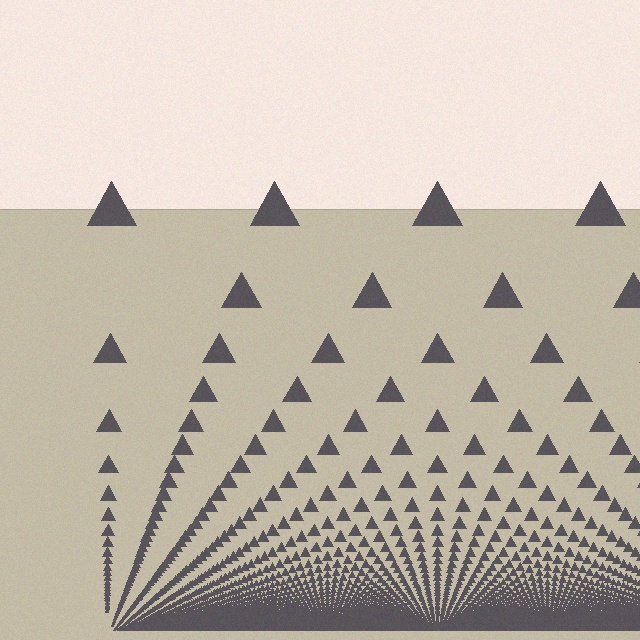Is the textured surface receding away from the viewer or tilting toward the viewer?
The surface appears to tilt toward the viewer. Texture elements get larger and sparser toward the top.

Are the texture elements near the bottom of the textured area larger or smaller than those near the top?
Smaller. The gradient is inverted — elements near the bottom are smaller and denser.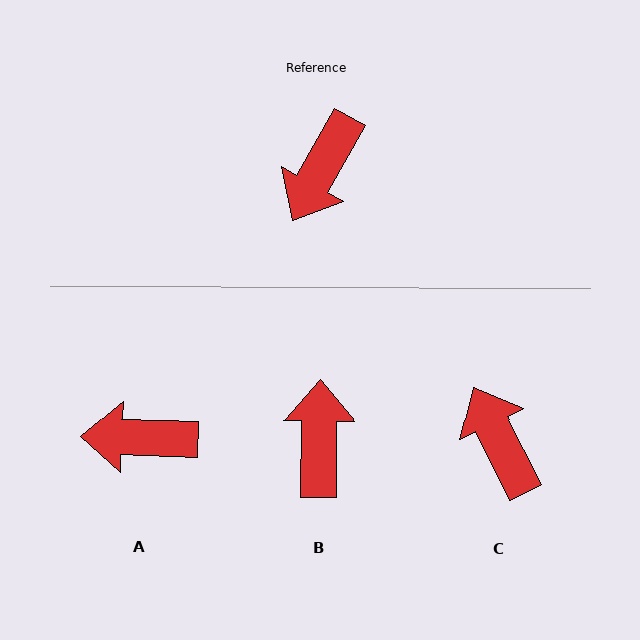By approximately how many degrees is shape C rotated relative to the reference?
Approximately 124 degrees clockwise.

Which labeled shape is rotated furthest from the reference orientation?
B, about 151 degrees away.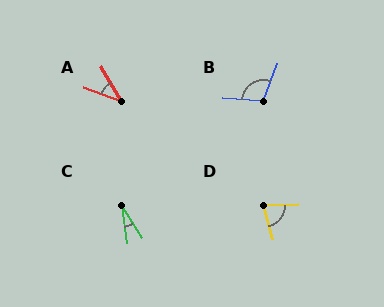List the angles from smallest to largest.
C (25°), A (40°), D (77°), B (106°).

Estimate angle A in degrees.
Approximately 40 degrees.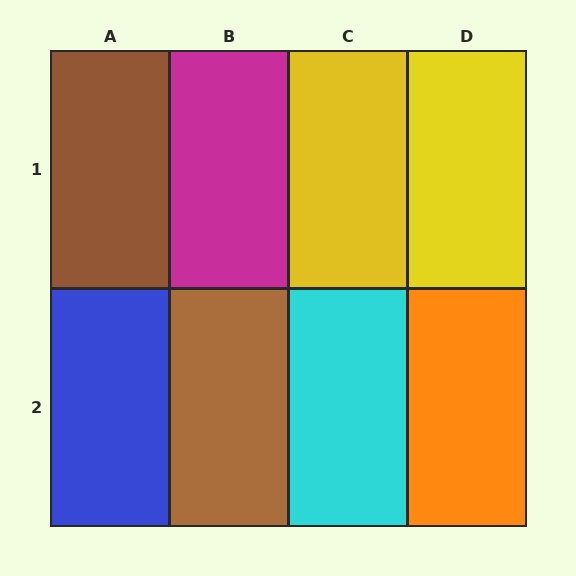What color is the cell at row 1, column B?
Magenta.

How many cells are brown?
2 cells are brown.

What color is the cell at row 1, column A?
Brown.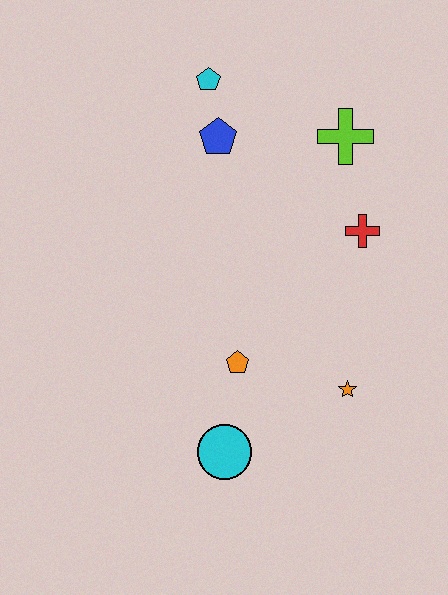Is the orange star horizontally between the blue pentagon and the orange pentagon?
No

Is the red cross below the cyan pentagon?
Yes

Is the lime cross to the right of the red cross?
No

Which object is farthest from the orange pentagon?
The cyan pentagon is farthest from the orange pentagon.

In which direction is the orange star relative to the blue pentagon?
The orange star is below the blue pentagon.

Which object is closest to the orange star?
The orange pentagon is closest to the orange star.